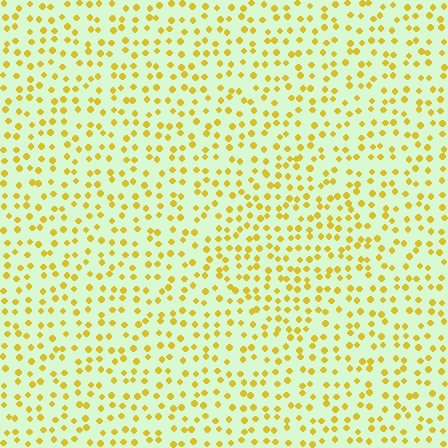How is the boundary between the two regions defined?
The boundary is defined by a change in element density (approximately 1.4x ratio). All elements are the same color, size, and shape.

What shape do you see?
I see a diamond.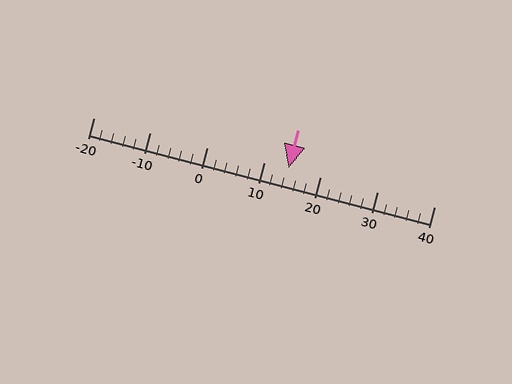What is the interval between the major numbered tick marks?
The major tick marks are spaced 10 units apart.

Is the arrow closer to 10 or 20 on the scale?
The arrow is closer to 10.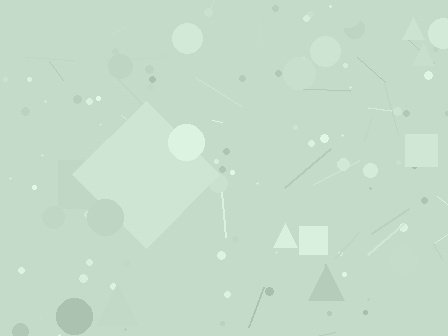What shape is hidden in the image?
A diamond is hidden in the image.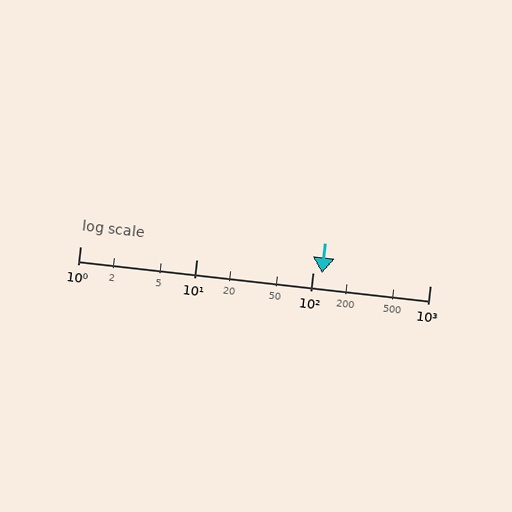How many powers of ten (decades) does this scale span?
The scale spans 3 decades, from 1 to 1000.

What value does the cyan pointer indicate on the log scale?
The pointer indicates approximately 120.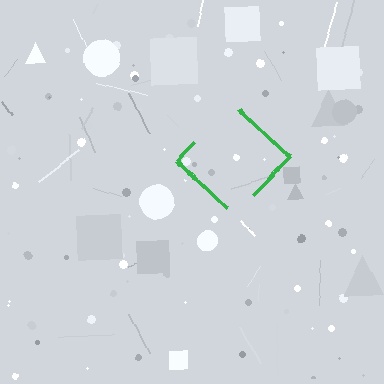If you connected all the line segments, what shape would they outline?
They would outline a diamond.